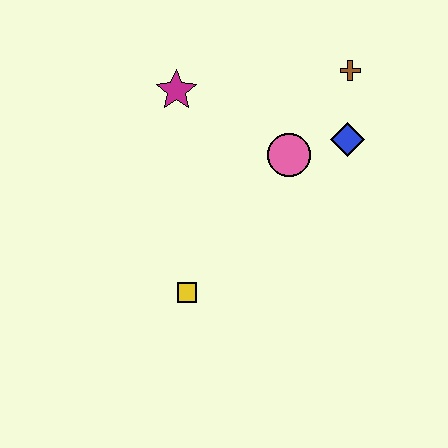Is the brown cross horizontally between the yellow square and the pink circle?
No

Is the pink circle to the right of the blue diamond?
No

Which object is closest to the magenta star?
The pink circle is closest to the magenta star.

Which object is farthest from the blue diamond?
The yellow square is farthest from the blue diamond.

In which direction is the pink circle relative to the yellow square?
The pink circle is above the yellow square.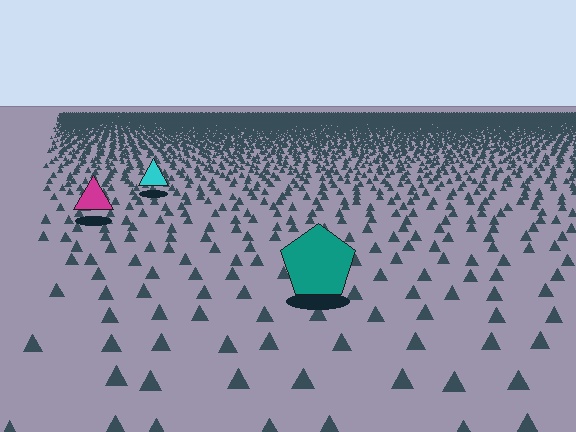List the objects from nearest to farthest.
From nearest to farthest: the teal pentagon, the magenta triangle, the cyan triangle.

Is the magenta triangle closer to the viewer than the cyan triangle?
Yes. The magenta triangle is closer — you can tell from the texture gradient: the ground texture is coarser near it.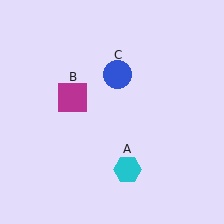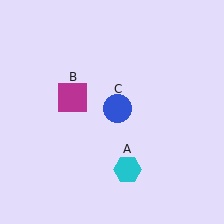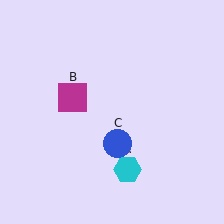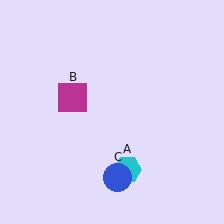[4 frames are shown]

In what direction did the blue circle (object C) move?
The blue circle (object C) moved down.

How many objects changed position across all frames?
1 object changed position: blue circle (object C).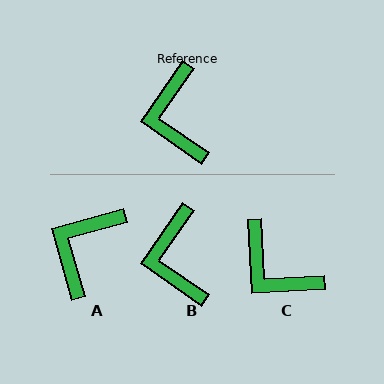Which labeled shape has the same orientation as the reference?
B.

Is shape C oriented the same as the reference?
No, it is off by about 37 degrees.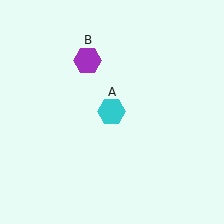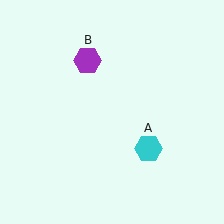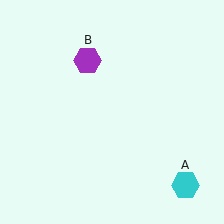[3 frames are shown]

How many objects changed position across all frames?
1 object changed position: cyan hexagon (object A).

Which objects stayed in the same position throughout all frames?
Purple hexagon (object B) remained stationary.